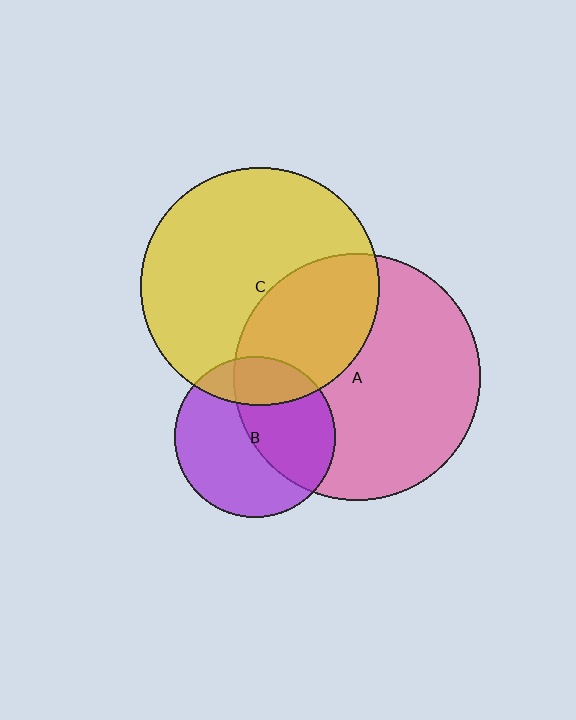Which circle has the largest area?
Circle A (pink).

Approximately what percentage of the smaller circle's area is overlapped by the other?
Approximately 45%.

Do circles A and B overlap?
Yes.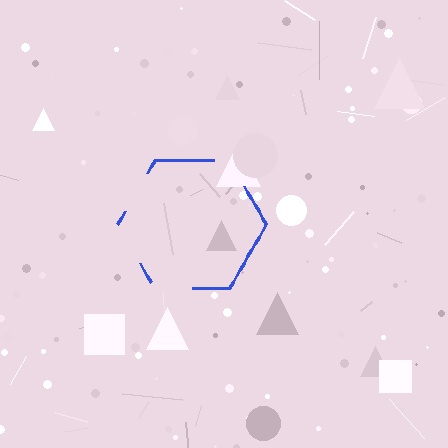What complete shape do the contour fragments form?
The contour fragments form a hexagon.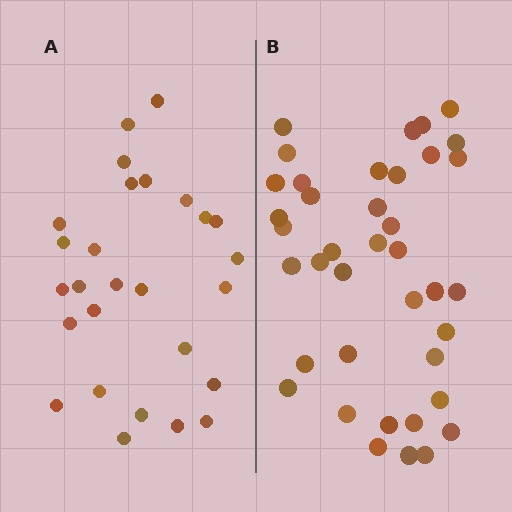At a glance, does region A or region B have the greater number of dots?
Region B (the right region) has more dots.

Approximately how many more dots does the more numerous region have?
Region B has roughly 12 or so more dots than region A.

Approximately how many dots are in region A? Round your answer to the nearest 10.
About 30 dots. (The exact count is 27, which rounds to 30.)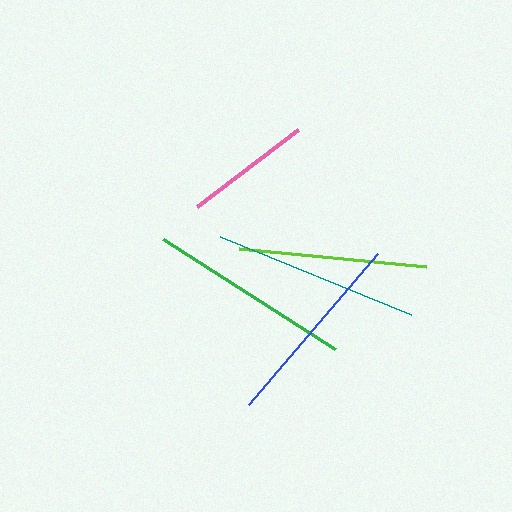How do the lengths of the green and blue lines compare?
The green and blue lines are approximately the same length.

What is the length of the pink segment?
The pink segment is approximately 127 pixels long.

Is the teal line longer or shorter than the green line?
The teal line is longer than the green line.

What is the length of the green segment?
The green segment is approximately 204 pixels long.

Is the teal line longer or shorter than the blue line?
The teal line is longer than the blue line.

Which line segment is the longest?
The teal line is the longest at approximately 206 pixels.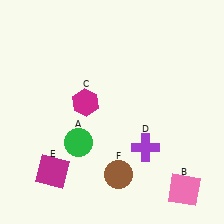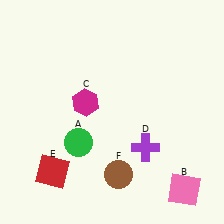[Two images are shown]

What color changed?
The square (E) changed from magenta in Image 1 to red in Image 2.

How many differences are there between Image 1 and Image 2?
There is 1 difference between the two images.